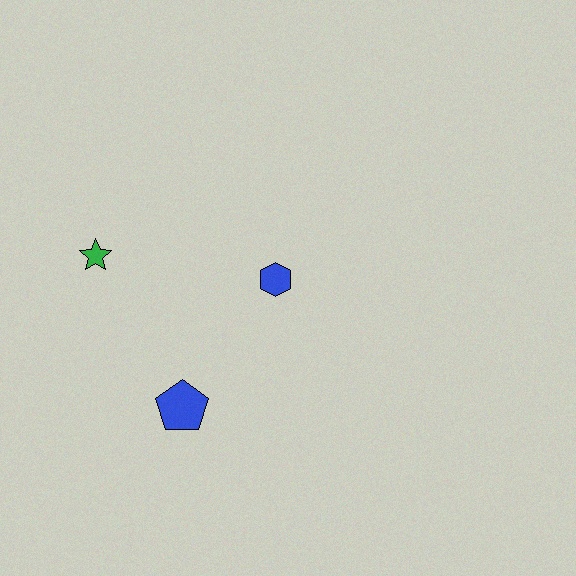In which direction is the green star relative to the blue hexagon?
The green star is to the left of the blue hexagon.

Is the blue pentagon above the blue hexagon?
No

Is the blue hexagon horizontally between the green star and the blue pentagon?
No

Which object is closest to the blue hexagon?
The blue pentagon is closest to the blue hexagon.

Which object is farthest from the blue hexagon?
The green star is farthest from the blue hexagon.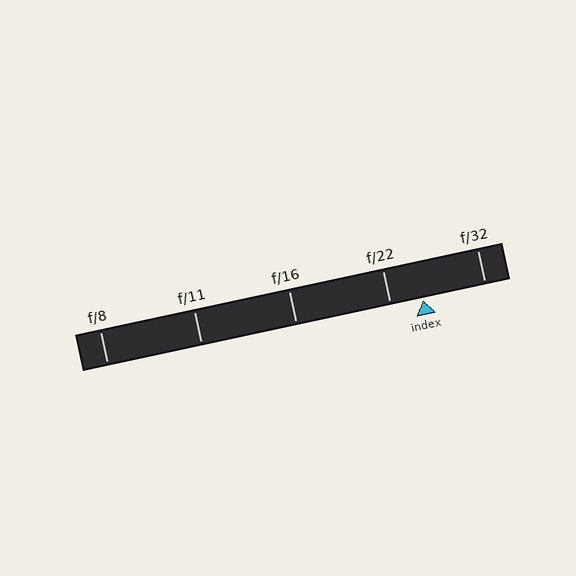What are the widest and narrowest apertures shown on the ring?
The widest aperture shown is f/8 and the narrowest is f/32.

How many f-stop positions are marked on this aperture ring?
There are 5 f-stop positions marked.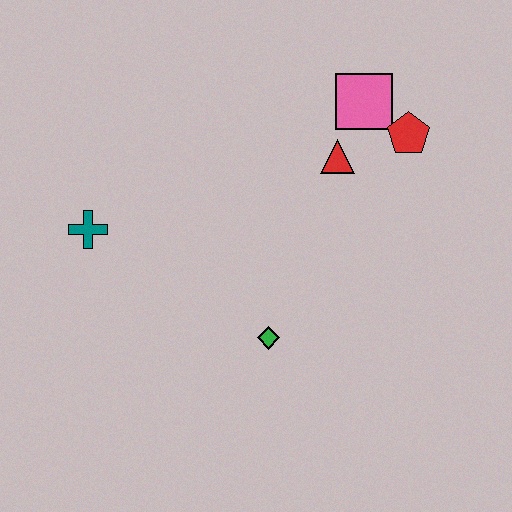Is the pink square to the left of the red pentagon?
Yes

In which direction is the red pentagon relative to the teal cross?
The red pentagon is to the right of the teal cross.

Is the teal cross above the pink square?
No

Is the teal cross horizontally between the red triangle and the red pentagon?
No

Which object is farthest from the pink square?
The teal cross is farthest from the pink square.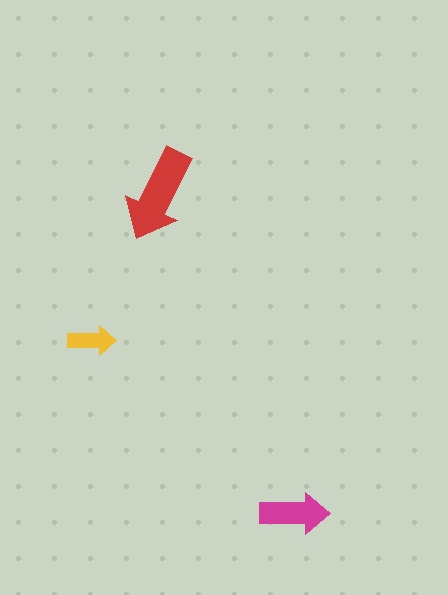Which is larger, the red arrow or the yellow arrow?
The red one.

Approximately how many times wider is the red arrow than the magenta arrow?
About 1.5 times wider.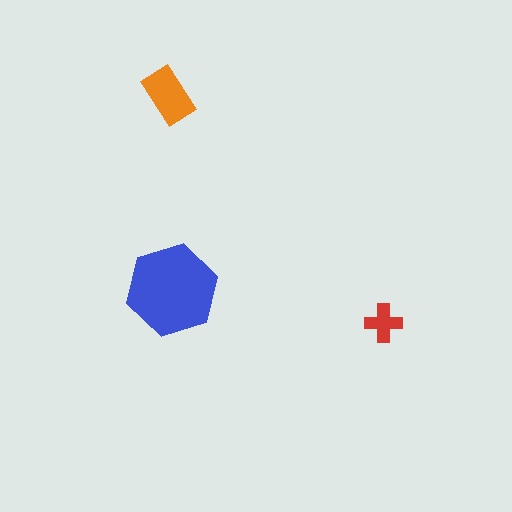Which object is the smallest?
The red cross.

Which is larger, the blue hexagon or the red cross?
The blue hexagon.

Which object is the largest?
The blue hexagon.